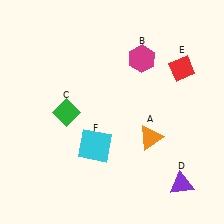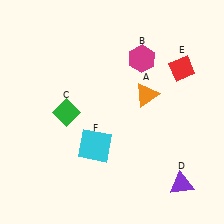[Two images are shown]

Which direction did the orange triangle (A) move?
The orange triangle (A) moved up.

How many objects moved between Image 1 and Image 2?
1 object moved between the two images.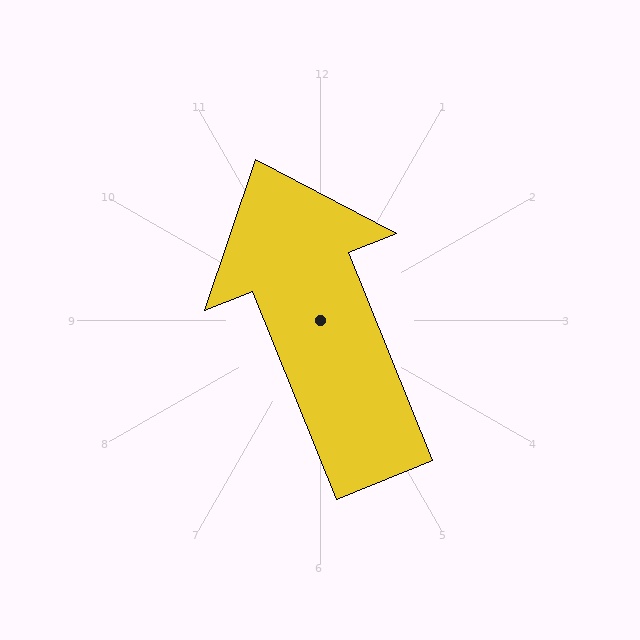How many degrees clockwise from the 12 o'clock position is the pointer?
Approximately 338 degrees.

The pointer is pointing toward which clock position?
Roughly 11 o'clock.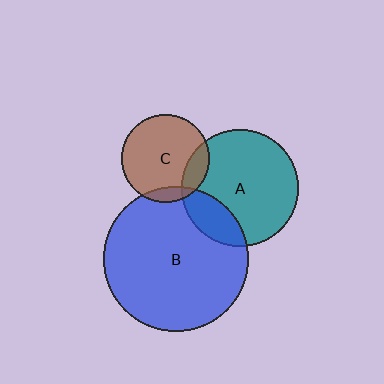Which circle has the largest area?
Circle B (blue).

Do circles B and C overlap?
Yes.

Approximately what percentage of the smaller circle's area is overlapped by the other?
Approximately 10%.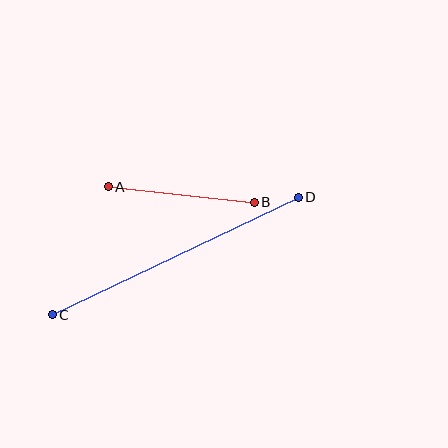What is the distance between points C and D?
The distance is approximately 273 pixels.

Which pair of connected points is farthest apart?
Points C and D are farthest apart.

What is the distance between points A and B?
The distance is approximately 147 pixels.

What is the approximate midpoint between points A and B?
The midpoint is at approximately (181, 195) pixels.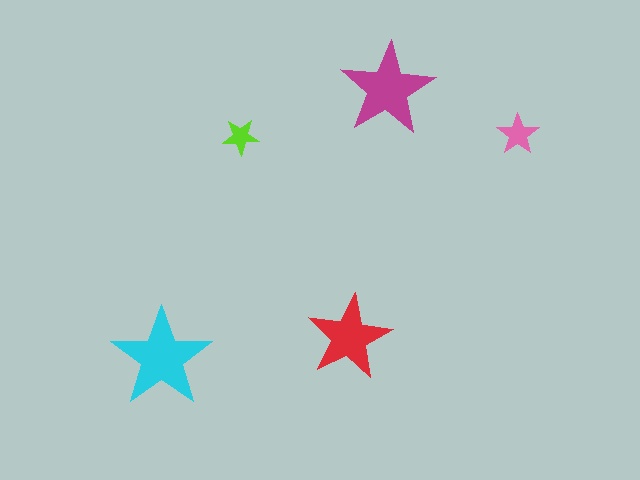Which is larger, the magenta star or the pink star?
The magenta one.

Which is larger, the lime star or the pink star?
The pink one.